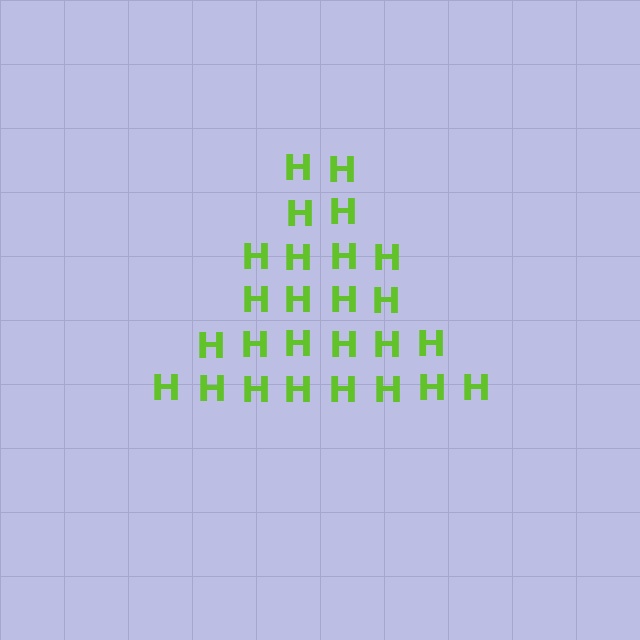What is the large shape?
The large shape is a triangle.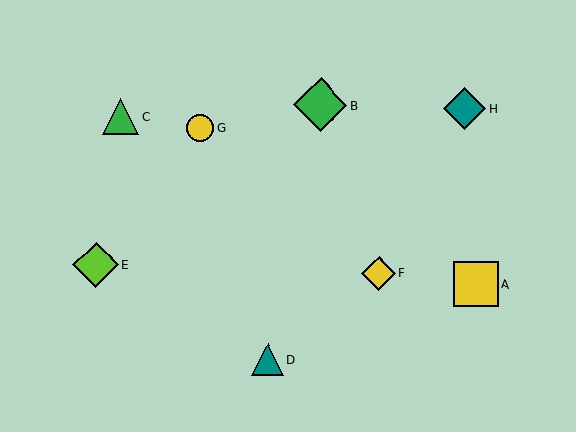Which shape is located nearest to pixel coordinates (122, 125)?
The green triangle (labeled C) at (121, 117) is nearest to that location.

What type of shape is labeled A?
Shape A is a yellow square.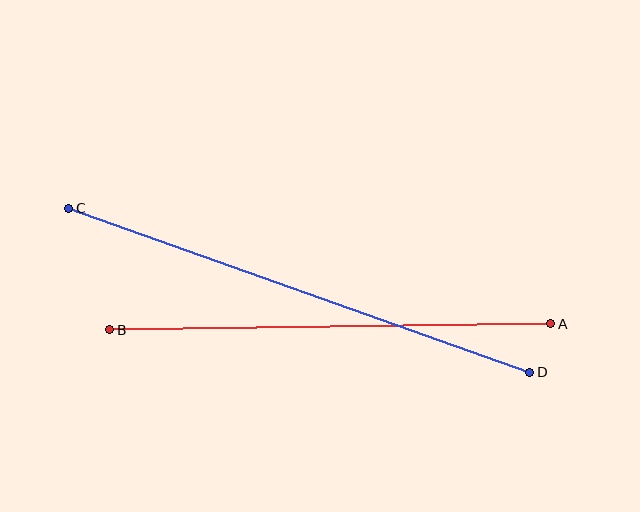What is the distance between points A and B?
The distance is approximately 441 pixels.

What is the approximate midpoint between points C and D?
The midpoint is at approximately (299, 290) pixels.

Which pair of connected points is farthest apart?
Points C and D are farthest apart.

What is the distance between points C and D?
The distance is approximately 490 pixels.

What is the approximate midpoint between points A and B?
The midpoint is at approximately (330, 327) pixels.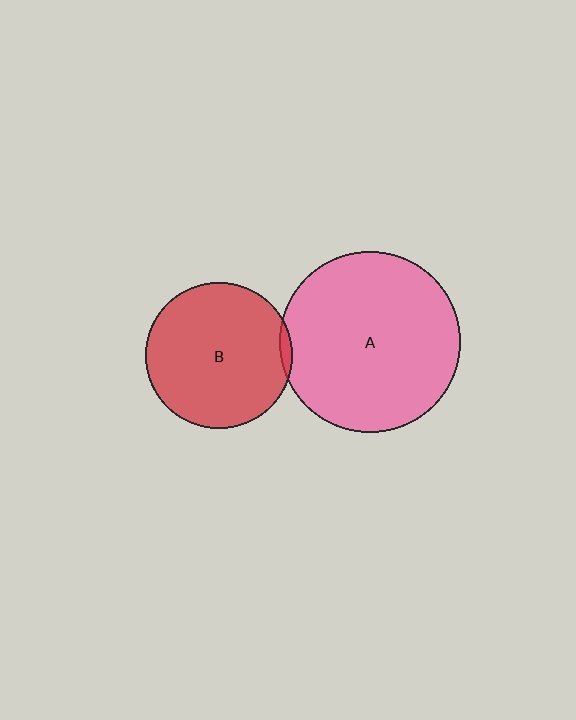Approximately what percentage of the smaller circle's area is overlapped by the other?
Approximately 5%.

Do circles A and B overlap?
Yes.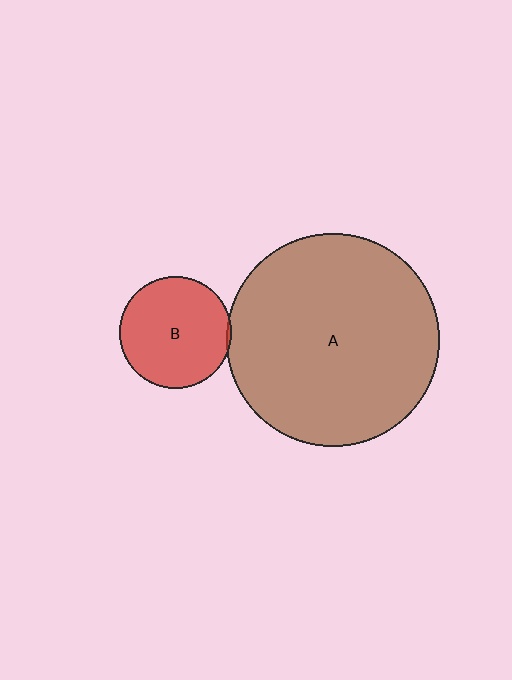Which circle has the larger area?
Circle A (brown).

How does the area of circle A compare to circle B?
Approximately 3.6 times.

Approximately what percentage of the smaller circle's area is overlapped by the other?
Approximately 5%.